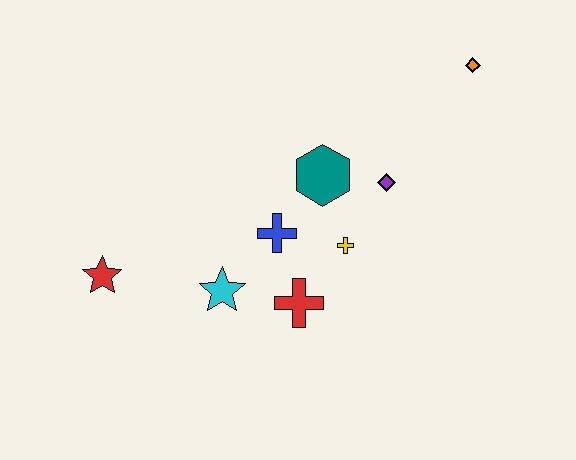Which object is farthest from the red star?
The orange diamond is farthest from the red star.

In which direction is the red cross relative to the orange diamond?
The red cross is below the orange diamond.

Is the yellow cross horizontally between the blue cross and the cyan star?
No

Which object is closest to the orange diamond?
The purple diamond is closest to the orange diamond.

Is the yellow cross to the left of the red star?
No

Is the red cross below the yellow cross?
Yes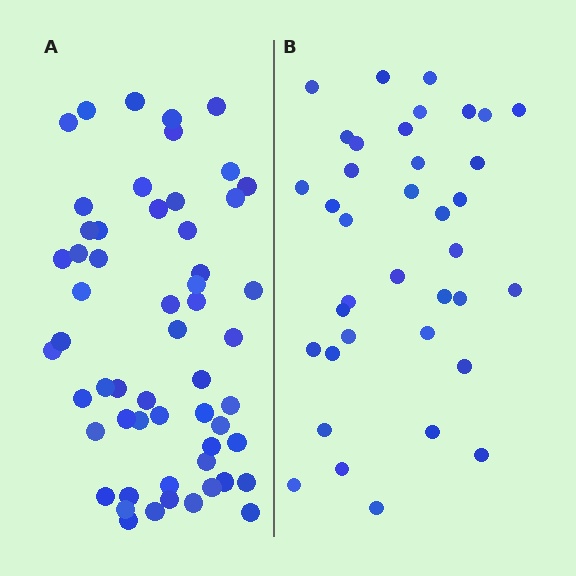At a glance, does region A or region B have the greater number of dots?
Region A (the left region) has more dots.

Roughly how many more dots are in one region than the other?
Region A has approximately 20 more dots than region B.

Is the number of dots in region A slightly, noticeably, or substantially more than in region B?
Region A has substantially more. The ratio is roughly 1.5 to 1.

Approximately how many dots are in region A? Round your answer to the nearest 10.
About 60 dots. (The exact count is 56, which rounds to 60.)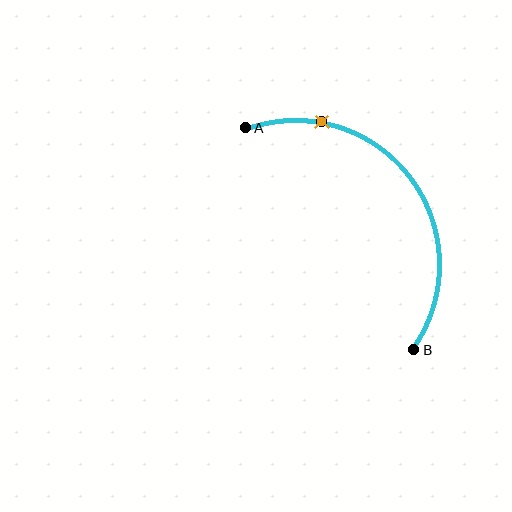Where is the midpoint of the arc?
The arc midpoint is the point on the curve farthest from the straight line joining A and B. It sits above and to the right of that line.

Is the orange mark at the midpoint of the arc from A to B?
No. The orange mark lies on the arc but is closer to endpoint A. The arc midpoint would be at the point on the curve equidistant along the arc from both A and B.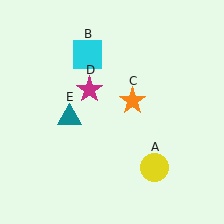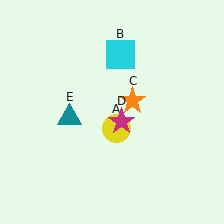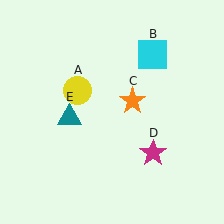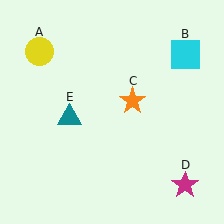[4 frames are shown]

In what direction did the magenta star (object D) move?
The magenta star (object D) moved down and to the right.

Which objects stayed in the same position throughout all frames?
Orange star (object C) and teal triangle (object E) remained stationary.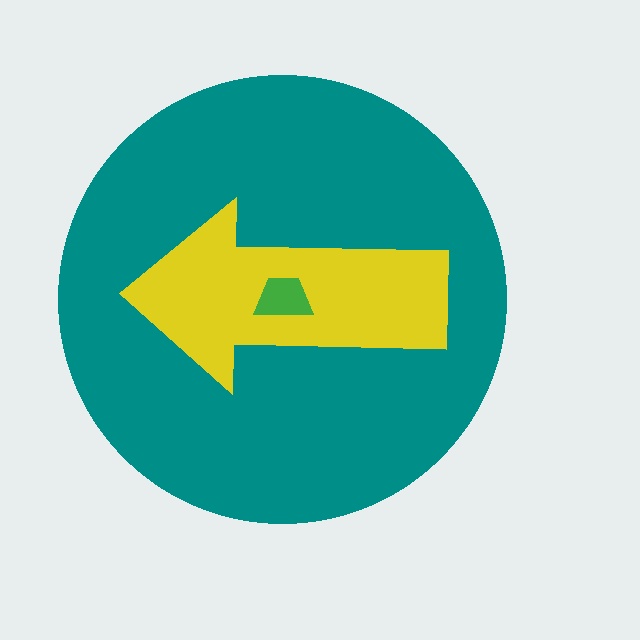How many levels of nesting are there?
3.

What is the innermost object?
The green trapezoid.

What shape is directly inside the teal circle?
The yellow arrow.